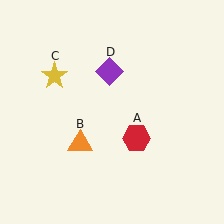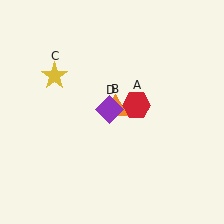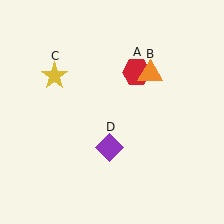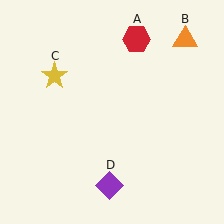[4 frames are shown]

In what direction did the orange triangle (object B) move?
The orange triangle (object B) moved up and to the right.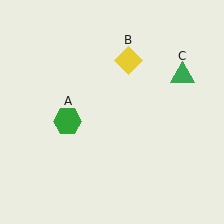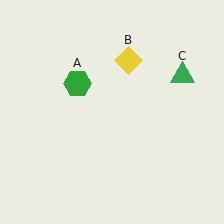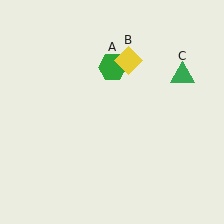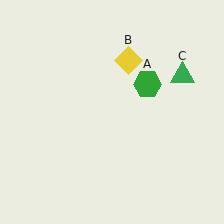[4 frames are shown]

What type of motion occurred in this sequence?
The green hexagon (object A) rotated clockwise around the center of the scene.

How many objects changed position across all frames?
1 object changed position: green hexagon (object A).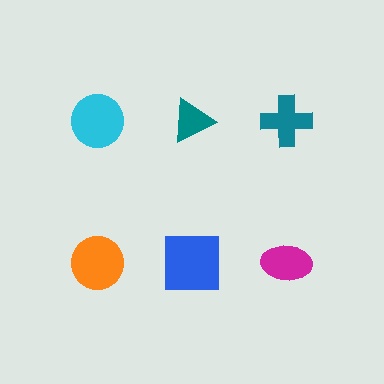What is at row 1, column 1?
A cyan circle.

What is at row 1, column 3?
A teal cross.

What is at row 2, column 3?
A magenta ellipse.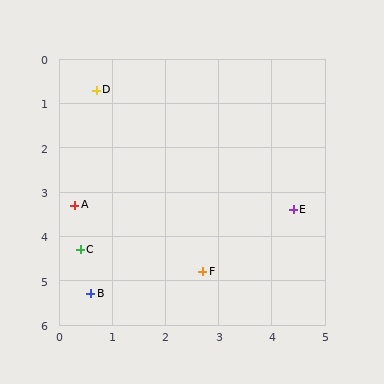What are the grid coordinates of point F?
Point F is at approximately (2.7, 4.8).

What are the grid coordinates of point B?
Point B is at approximately (0.6, 5.3).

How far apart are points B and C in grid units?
Points B and C are about 1.0 grid units apart.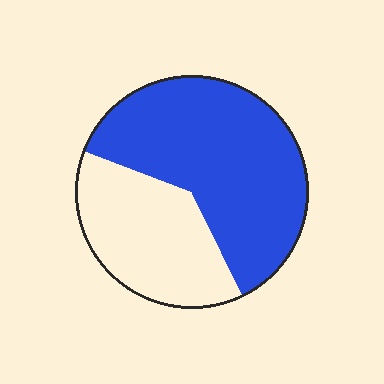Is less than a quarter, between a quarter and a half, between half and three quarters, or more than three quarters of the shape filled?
Between half and three quarters.